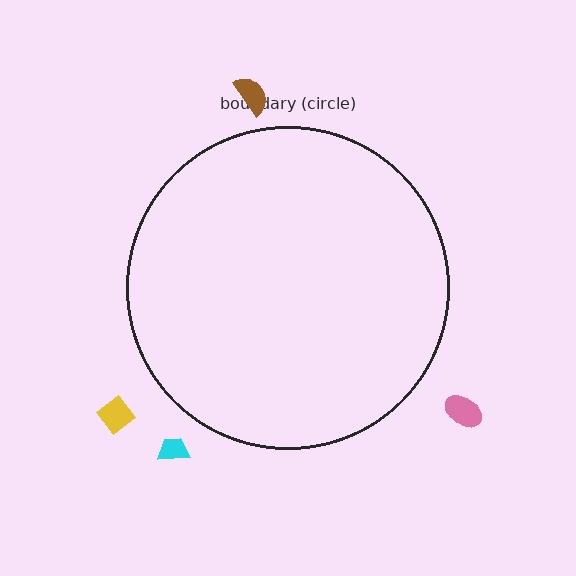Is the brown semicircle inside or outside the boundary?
Outside.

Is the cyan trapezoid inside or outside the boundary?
Outside.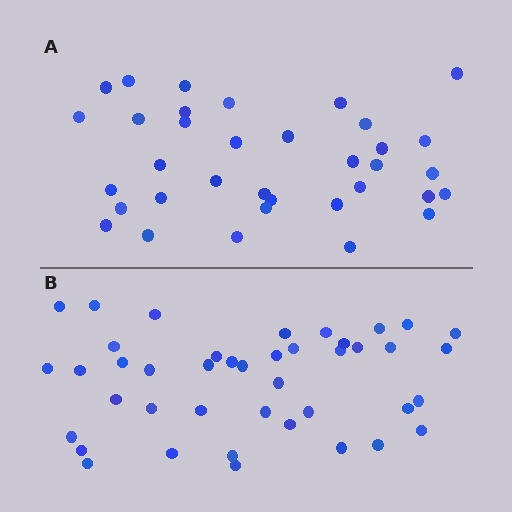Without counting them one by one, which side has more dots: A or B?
Region B (the bottom region) has more dots.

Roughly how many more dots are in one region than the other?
Region B has roughly 8 or so more dots than region A.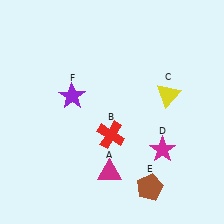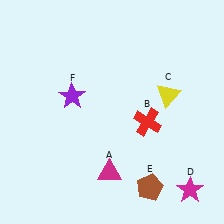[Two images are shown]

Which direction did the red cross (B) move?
The red cross (B) moved right.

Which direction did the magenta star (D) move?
The magenta star (D) moved down.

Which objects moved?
The objects that moved are: the red cross (B), the magenta star (D).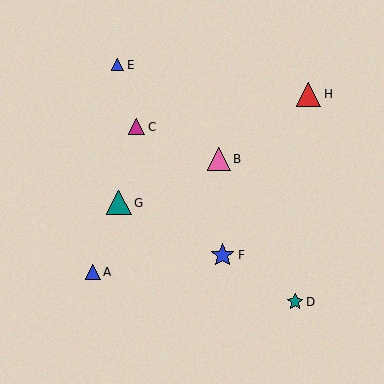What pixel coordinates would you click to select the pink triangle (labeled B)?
Click at (219, 159) to select the pink triangle B.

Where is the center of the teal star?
The center of the teal star is at (295, 302).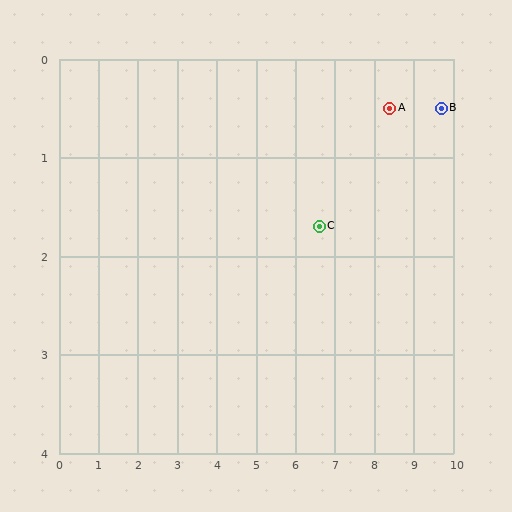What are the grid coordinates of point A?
Point A is at approximately (8.4, 0.5).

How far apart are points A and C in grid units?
Points A and C are about 2.2 grid units apart.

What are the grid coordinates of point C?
Point C is at approximately (6.6, 1.7).